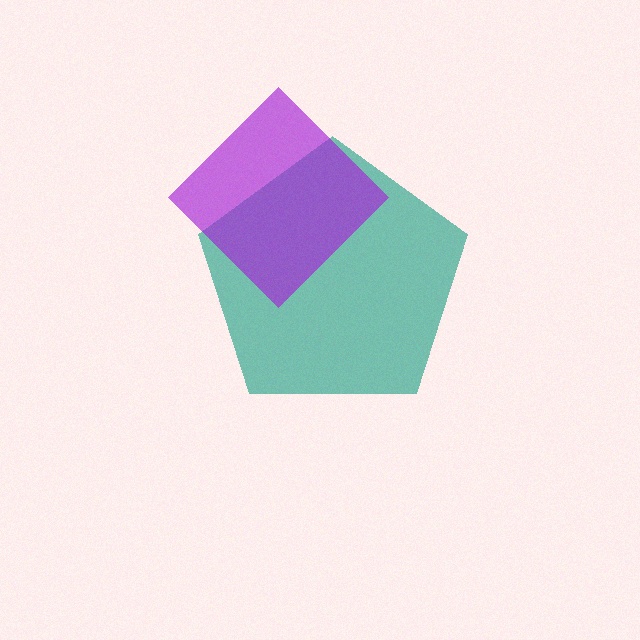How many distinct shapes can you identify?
There are 2 distinct shapes: a teal pentagon, a purple diamond.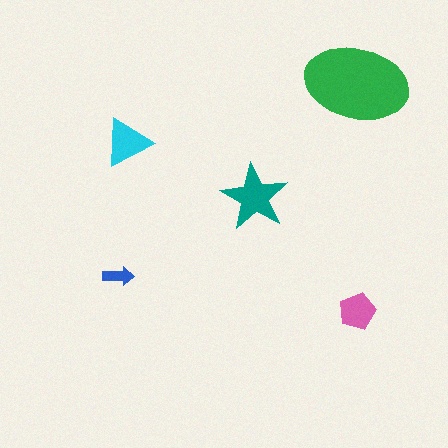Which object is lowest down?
The pink pentagon is bottommost.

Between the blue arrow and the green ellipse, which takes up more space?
The green ellipse.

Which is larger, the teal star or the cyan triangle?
The teal star.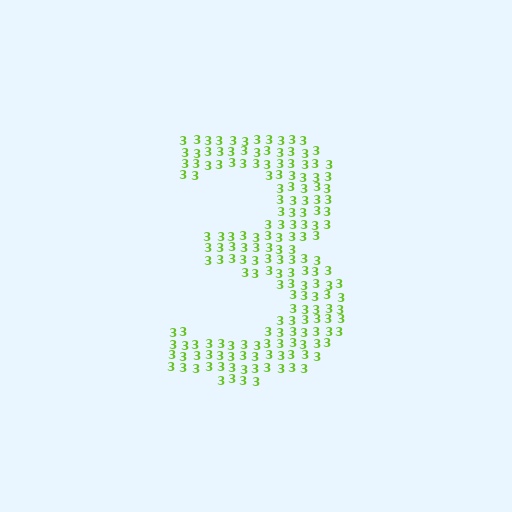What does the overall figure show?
The overall figure shows the digit 3.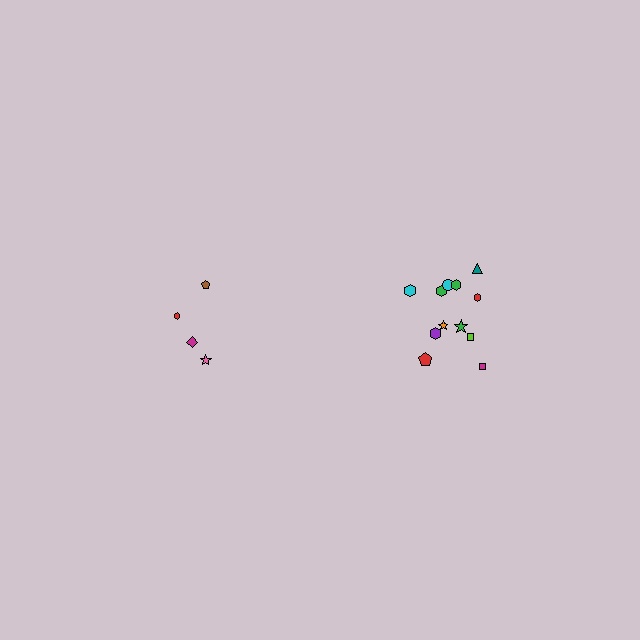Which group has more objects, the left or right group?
The right group.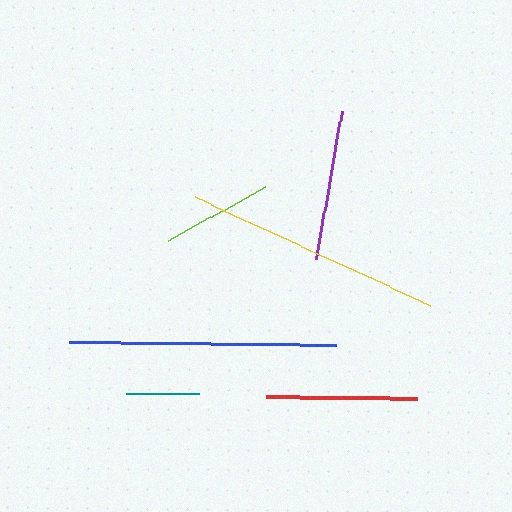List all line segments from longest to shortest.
From longest to shortest: blue, yellow, red, purple, lime, teal.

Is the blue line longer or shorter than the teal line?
The blue line is longer than the teal line.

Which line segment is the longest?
The blue line is the longest at approximately 267 pixels.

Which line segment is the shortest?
The teal line is the shortest at approximately 73 pixels.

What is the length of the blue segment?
The blue segment is approximately 267 pixels long.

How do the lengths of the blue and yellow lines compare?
The blue and yellow lines are approximately the same length.